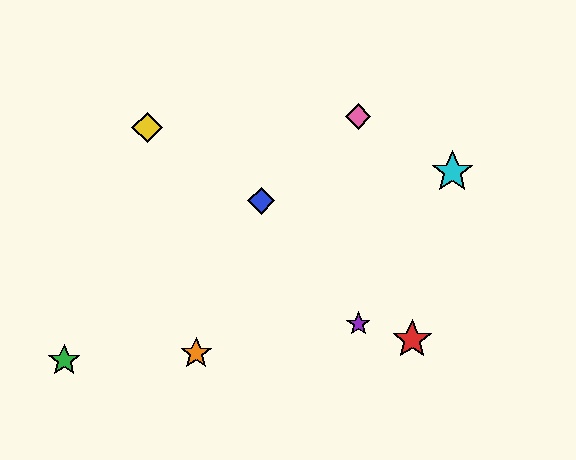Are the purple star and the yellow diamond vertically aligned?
No, the purple star is at x≈358 and the yellow diamond is at x≈147.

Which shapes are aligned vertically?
The purple star, the pink diamond are aligned vertically.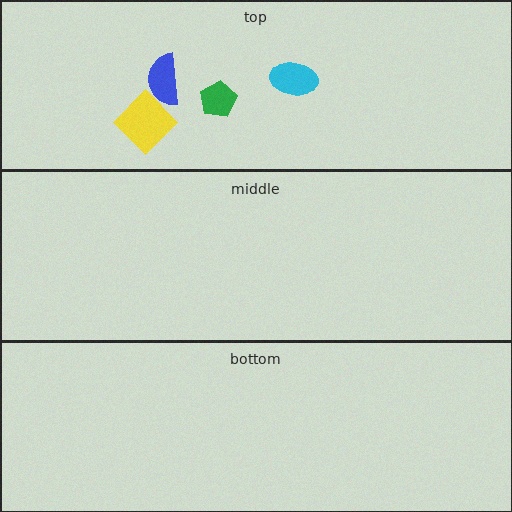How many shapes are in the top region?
4.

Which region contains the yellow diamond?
The top region.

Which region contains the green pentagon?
The top region.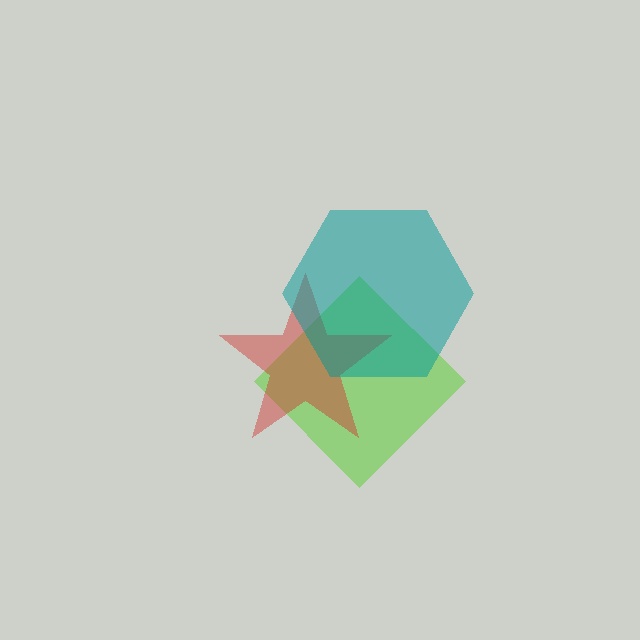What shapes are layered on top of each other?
The layered shapes are: a lime diamond, a red star, a teal hexagon.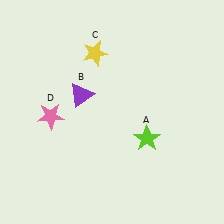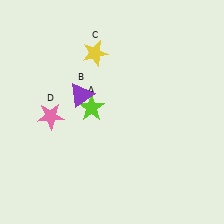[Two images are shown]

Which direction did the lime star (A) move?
The lime star (A) moved left.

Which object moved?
The lime star (A) moved left.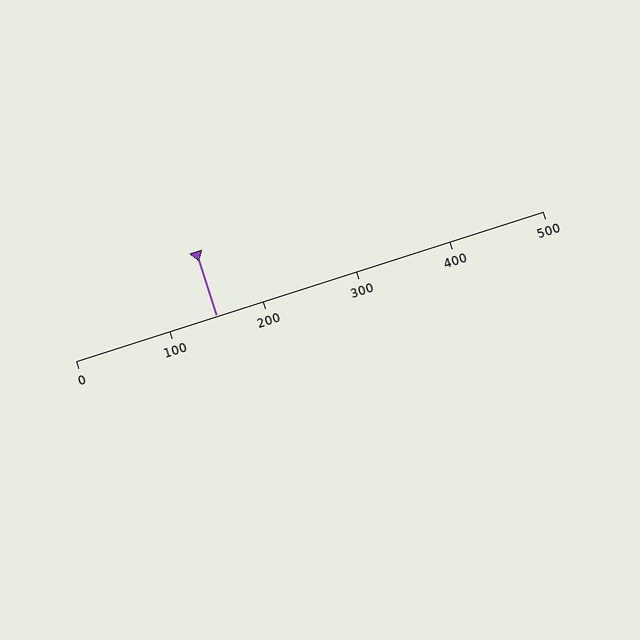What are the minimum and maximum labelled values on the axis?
The axis runs from 0 to 500.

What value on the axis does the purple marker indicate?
The marker indicates approximately 150.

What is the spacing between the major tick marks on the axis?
The major ticks are spaced 100 apart.